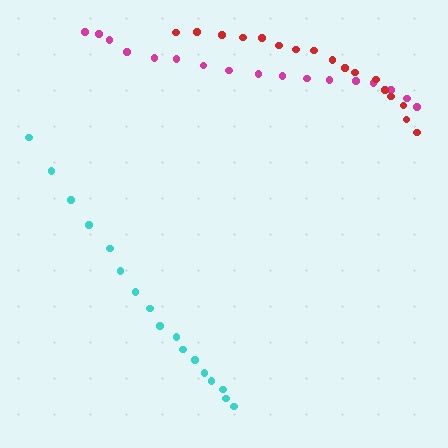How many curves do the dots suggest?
There are 3 distinct paths.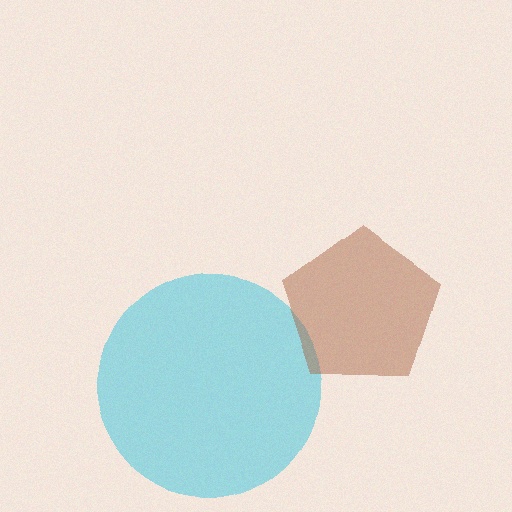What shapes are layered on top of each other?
The layered shapes are: a cyan circle, a brown pentagon.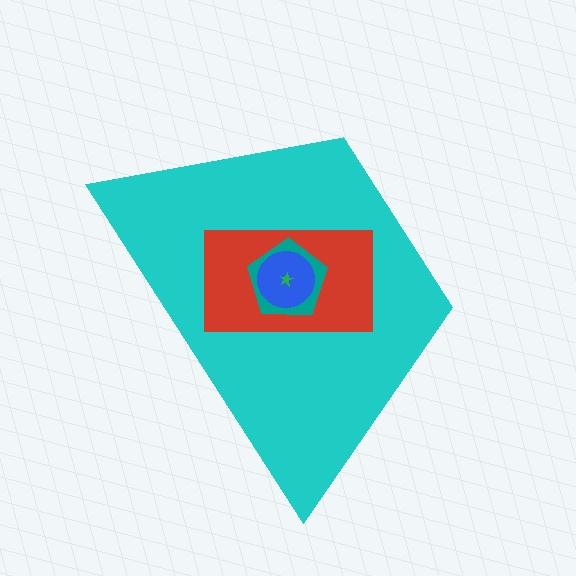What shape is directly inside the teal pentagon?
The blue circle.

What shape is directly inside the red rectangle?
The teal pentagon.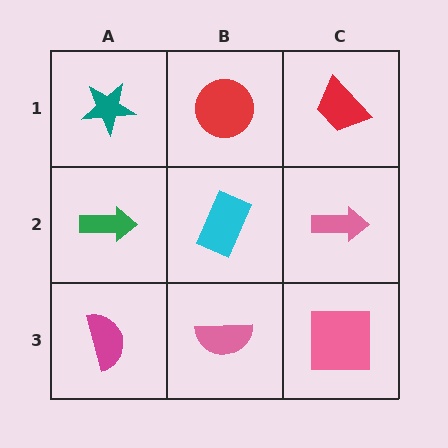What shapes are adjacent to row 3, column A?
A green arrow (row 2, column A), a pink semicircle (row 3, column B).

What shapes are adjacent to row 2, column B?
A red circle (row 1, column B), a pink semicircle (row 3, column B), a green arrow (row 2, column A), a pink arrow (row 2, column C).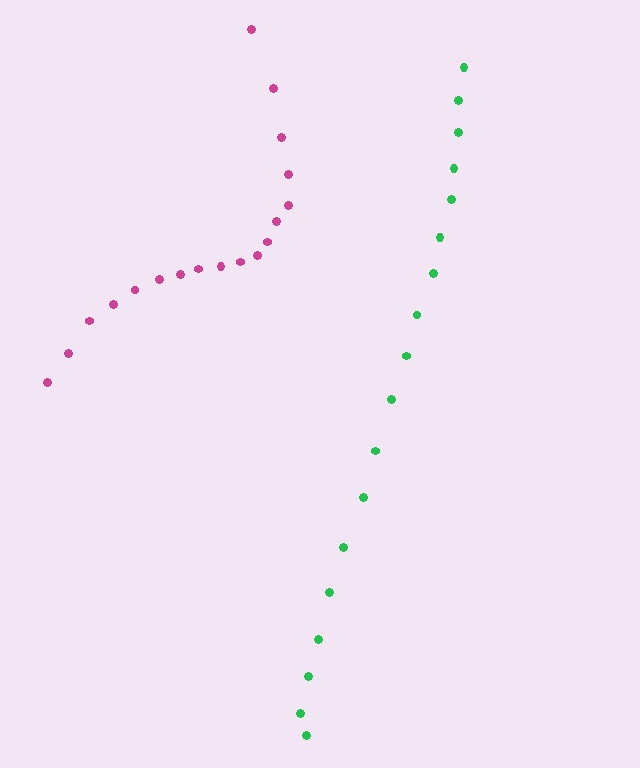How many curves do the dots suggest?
There are 2 distinct paths.